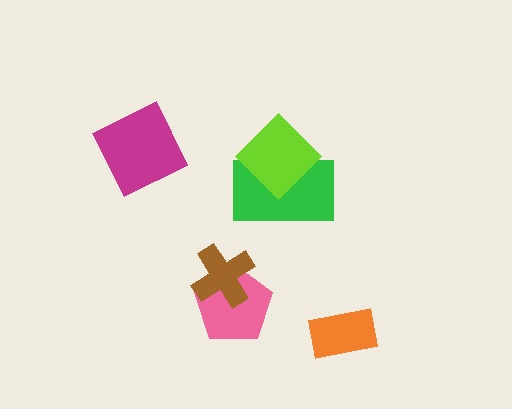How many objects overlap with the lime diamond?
1 object overlaps with the lime diamond.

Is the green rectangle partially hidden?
Yes, it is partially covered by another shape.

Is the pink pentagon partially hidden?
Yes, it is partially covered by another shape.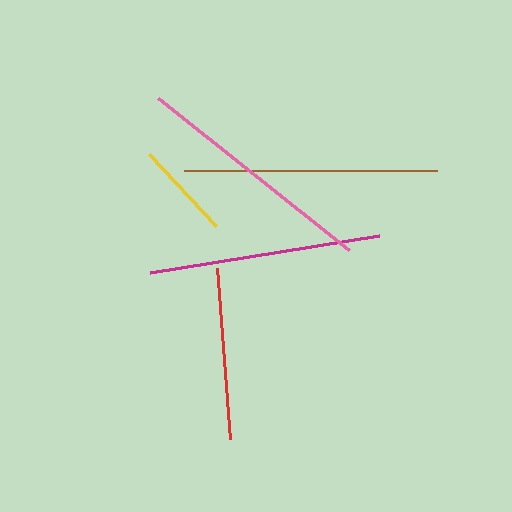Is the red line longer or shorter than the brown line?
The brown line is longer than the red line.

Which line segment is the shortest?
The yellow line is the shortest at approximately 98 pixels.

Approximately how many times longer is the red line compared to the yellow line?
The red line is approximately 1.7 times the length of the yellow line.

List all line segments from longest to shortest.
From longest to shortest: brown, pink, magenta, red, yellow.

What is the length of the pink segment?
The pink segment is approximately 244 pixels long.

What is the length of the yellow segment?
The yellow segment is approximately 98 pixels long.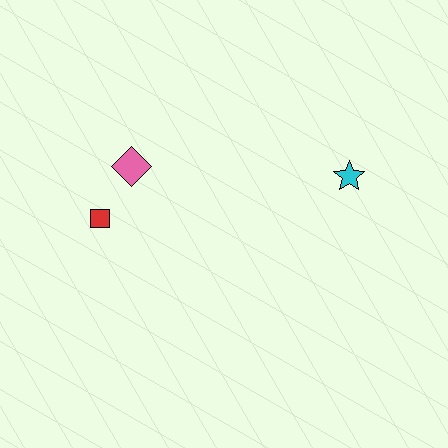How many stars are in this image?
There is 1 star.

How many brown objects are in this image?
There are no brown objects.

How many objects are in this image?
There are 3 objects.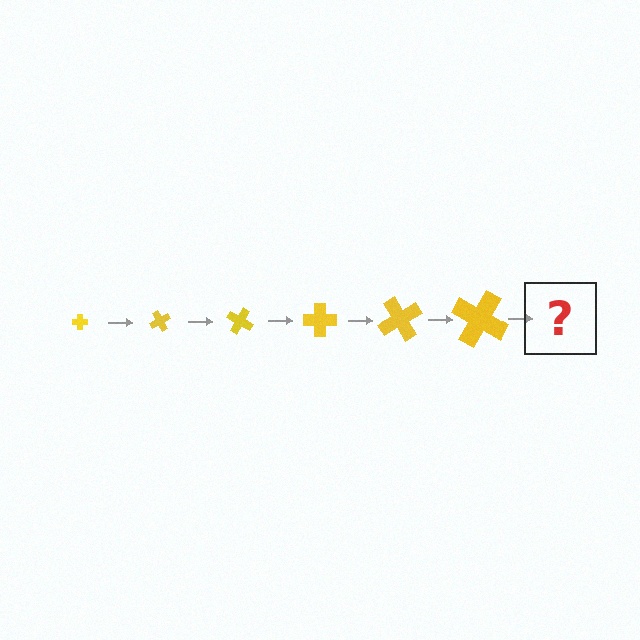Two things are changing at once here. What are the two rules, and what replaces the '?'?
The two rules are that the cross grows larger each step and it rotates 60 degrees each step. The '?' should be a cross, larger than the previous one and rotated 360 degrees from the start.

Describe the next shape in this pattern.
It should be a cross, larger than the previous one and rotated 360 degrees from the start.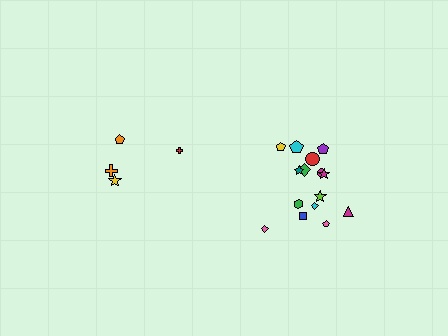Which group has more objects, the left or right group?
The right group.